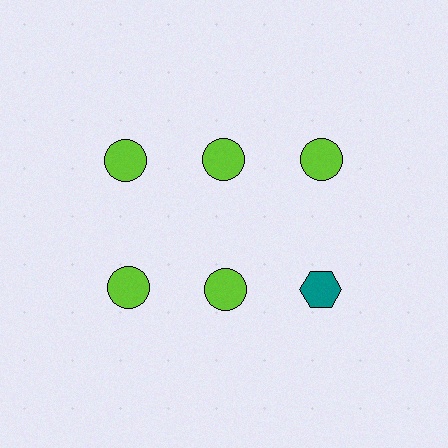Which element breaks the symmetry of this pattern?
The teal hexagon in the second row, center column breaks the symmetry. All other shapes are lime circles.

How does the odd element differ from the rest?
It differs in both color (teal instead of lime) and shape (hexagon instead of circle).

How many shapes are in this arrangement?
There are 6 shapes arranged in a grid pattern.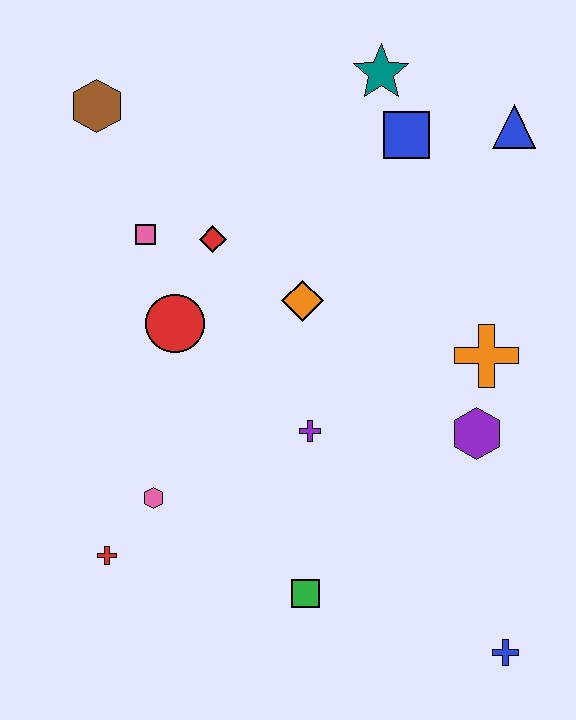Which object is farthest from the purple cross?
The brown hexagon is farthest from the purple cross.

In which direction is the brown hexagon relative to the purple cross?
The brown hexagon is above the purple cross.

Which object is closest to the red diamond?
The pink square is closest to the red diamond.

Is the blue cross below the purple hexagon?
Yes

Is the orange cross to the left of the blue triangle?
Yes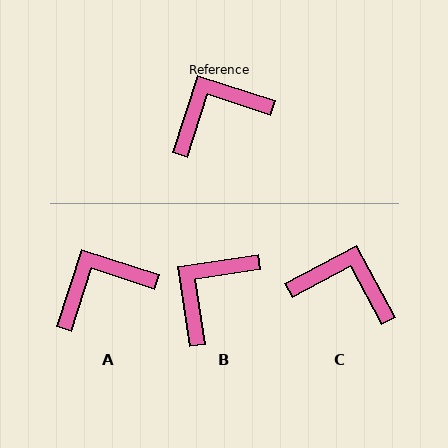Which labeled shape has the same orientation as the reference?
A.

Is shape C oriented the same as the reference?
No, it is off by about 44 degrees.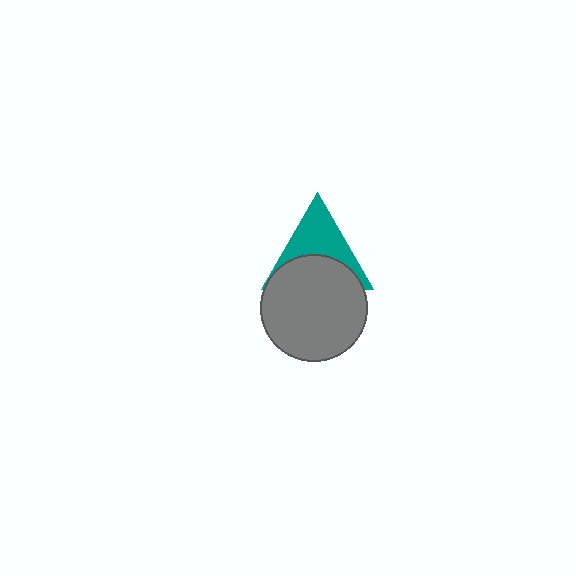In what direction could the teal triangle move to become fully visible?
The teal triangle could move up. That would shift it out from behind the gray circle entirely.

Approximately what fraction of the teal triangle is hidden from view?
Roughly 47% of the teal triangle is hidden behind the gray circle.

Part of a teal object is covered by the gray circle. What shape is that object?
It is a triangle.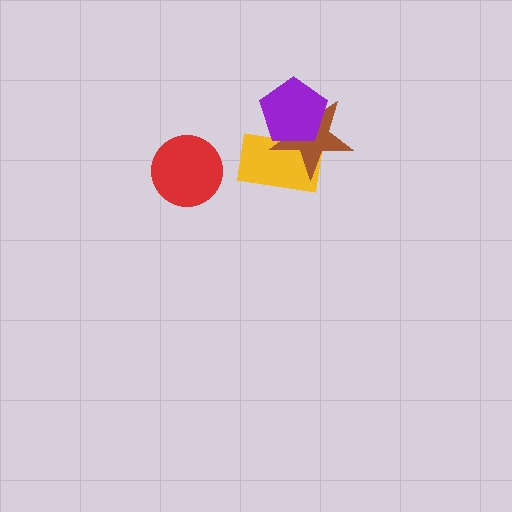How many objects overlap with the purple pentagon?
2 objects overlap with the purple pentagon.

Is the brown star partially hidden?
Yes, it is partially covered by another shape.